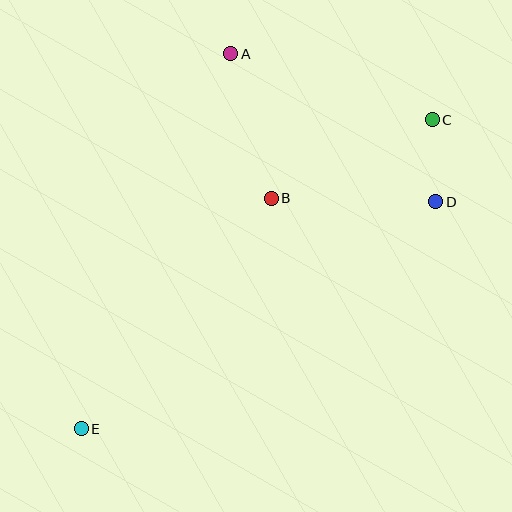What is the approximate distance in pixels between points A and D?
The distance between A and D is approximately 253 pixels.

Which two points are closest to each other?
Points C and D are closest to each other.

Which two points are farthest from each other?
Points C and E are farthest from each other.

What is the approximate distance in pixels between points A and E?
The distance between A and E is approximately 403 pixels.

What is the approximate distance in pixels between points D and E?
The distance between D and E is approximately 421 pixels.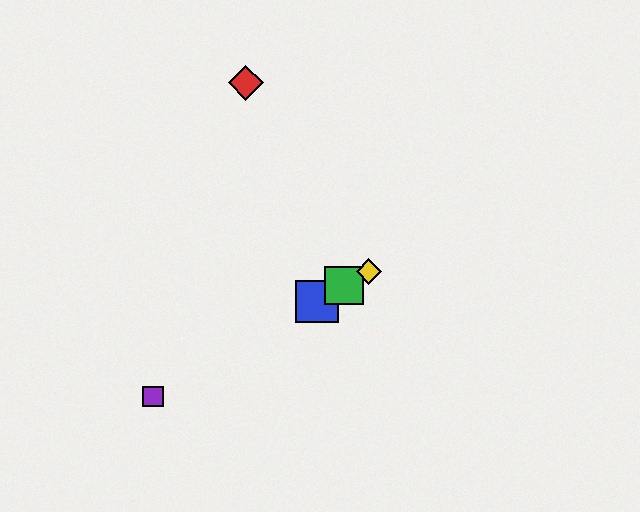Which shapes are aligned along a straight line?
The blue square, the green square, the yellow diamond, the purple square are aligned along a straight line.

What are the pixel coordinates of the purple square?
The purple square is at (153, 397).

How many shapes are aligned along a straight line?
4 shapes (the blue square, the green square, the yellow diamond, the purple square) are aligned along a straight line.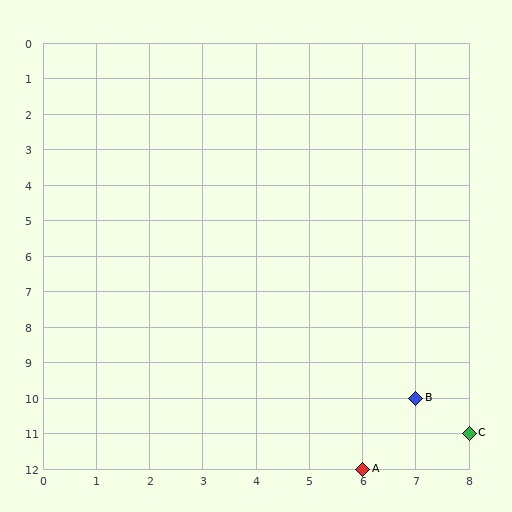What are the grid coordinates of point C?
Point C is at grid coordinates (8, 11).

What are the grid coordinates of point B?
Point B is at grid coordinates (7, 10).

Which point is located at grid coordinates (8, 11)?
Point C is at (8, 11).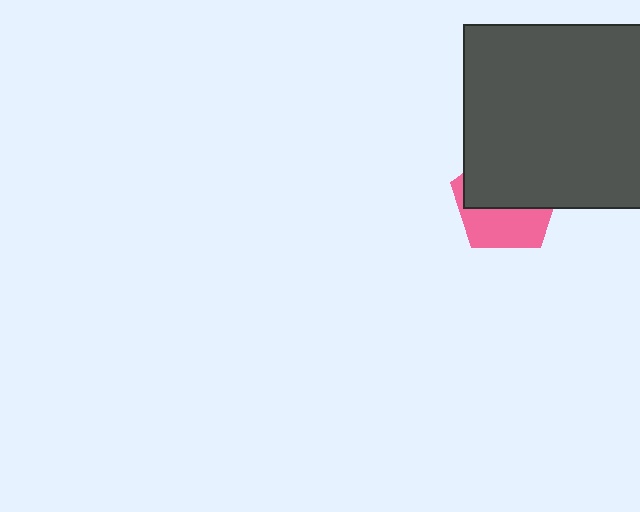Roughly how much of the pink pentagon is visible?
A small part of it is visible (roughly 42%).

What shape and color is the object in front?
The object in front is a dark gray square.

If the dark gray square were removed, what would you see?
You would see the complete pink pentagon.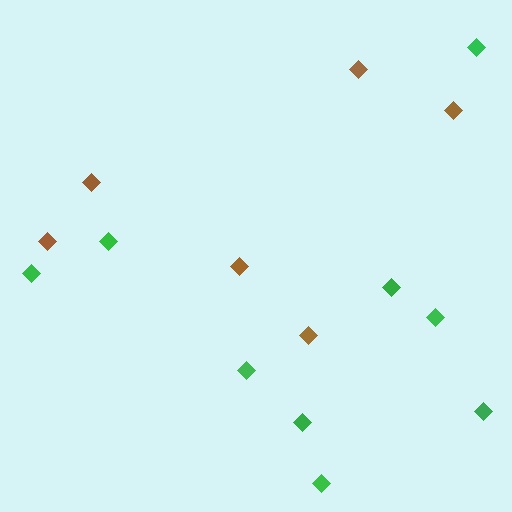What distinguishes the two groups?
There are 2 groups: one group of green diamonds (9) and one group of brown diamonds (6).